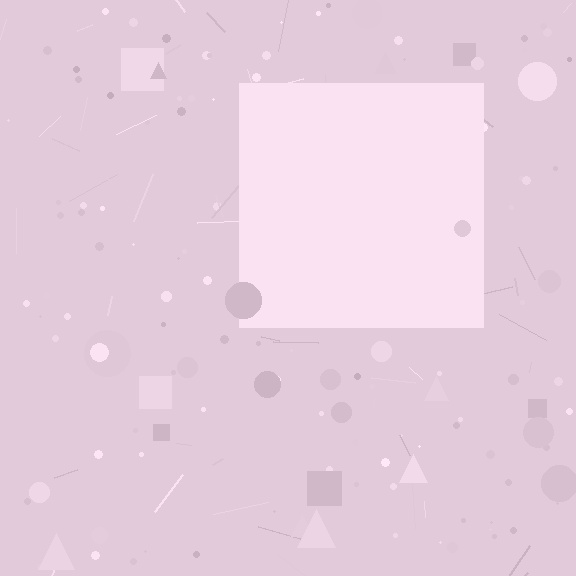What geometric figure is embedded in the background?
A square is embedded in the background.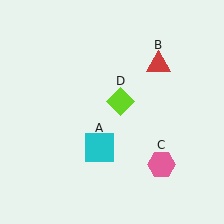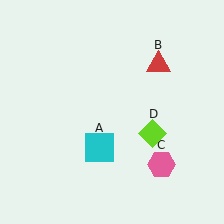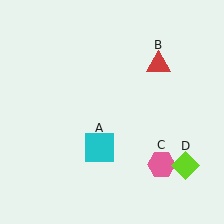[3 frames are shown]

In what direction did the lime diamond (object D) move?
The lime diamond (object D) moved down and to the right.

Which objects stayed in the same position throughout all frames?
Cyan square (object A) and red triangle (object B) and pink hexagon (object C) remained stationary.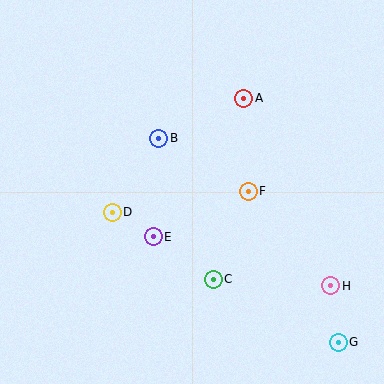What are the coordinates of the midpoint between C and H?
The midpoint between C and H is at (272, 282).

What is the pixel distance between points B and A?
The distance between B and A is 94 pixels.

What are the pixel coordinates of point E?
Point E is at (153, 237).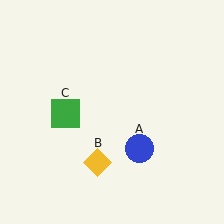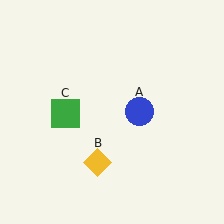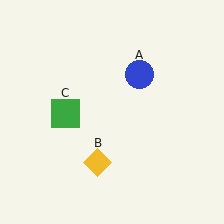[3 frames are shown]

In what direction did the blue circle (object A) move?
The blue circle (object A) moved up.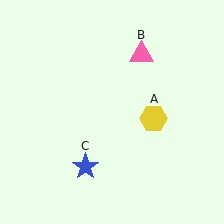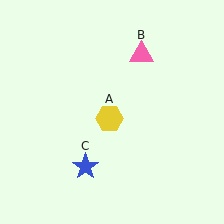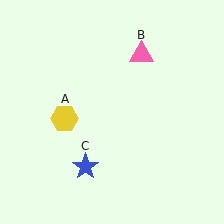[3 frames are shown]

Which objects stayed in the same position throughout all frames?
Pink triangle (object B) and blue star (object C) remained stationary.